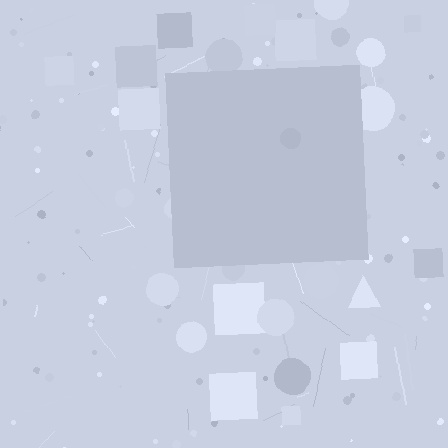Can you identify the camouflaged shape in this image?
The camouflaged shape is a square.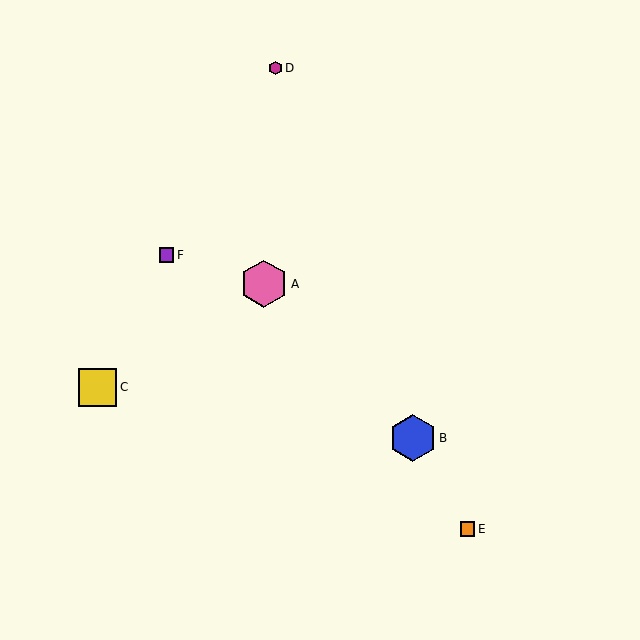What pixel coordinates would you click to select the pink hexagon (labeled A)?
Click at (264, 284) to select the pink hexagon A.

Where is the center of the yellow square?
The center of the yellow square is at (98, 387).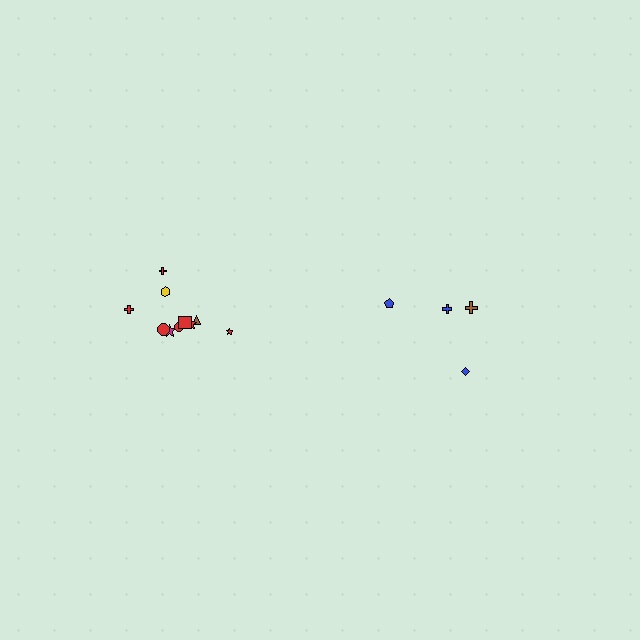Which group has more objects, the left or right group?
The left group.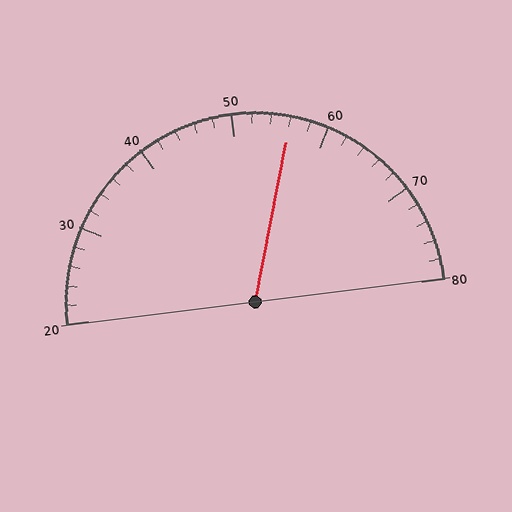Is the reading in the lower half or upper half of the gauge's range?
The reading is in the upper half of the range (20 to 80).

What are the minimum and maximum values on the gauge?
The gauge ranges from 20 to 80.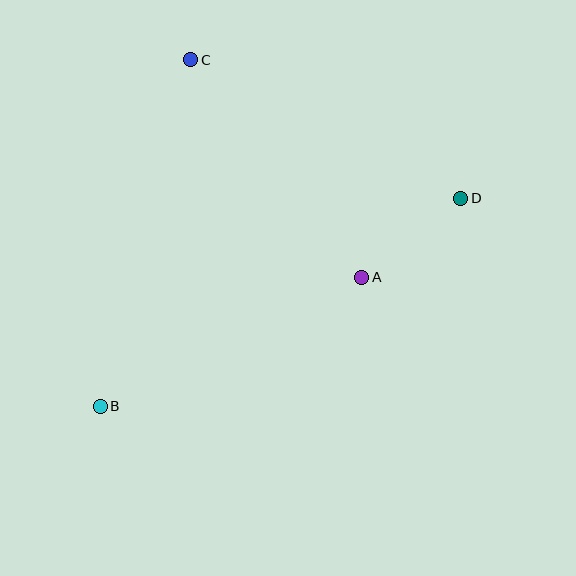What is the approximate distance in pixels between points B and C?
The distance between B and C is approximately 358 pixels.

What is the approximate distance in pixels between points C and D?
The distance between C and D is approximately 304 pixels.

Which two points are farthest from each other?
Points B and D are farthest from each other.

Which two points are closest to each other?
Points A and D are closest to each other.